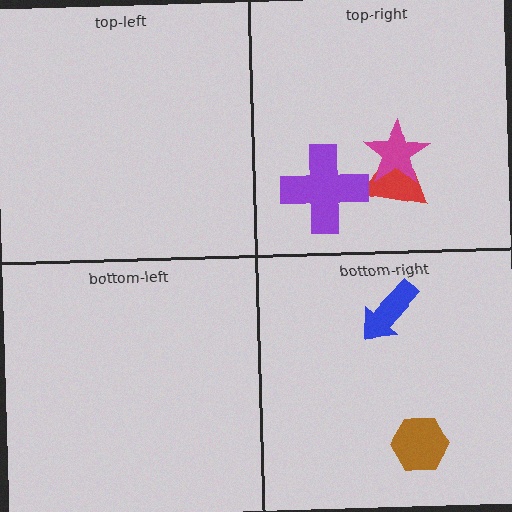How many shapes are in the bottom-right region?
2.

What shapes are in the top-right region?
The red triangle, the purple cross, the magenta star.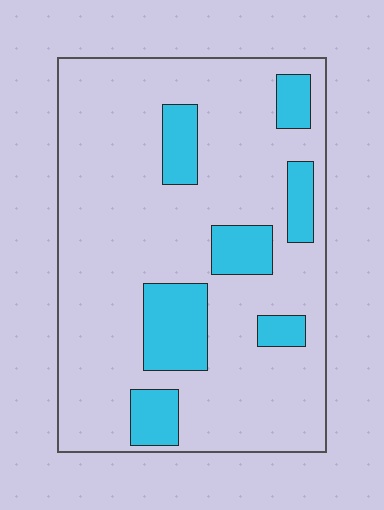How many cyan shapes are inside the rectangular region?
7.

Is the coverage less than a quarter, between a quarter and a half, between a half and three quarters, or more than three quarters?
Less than a quarter.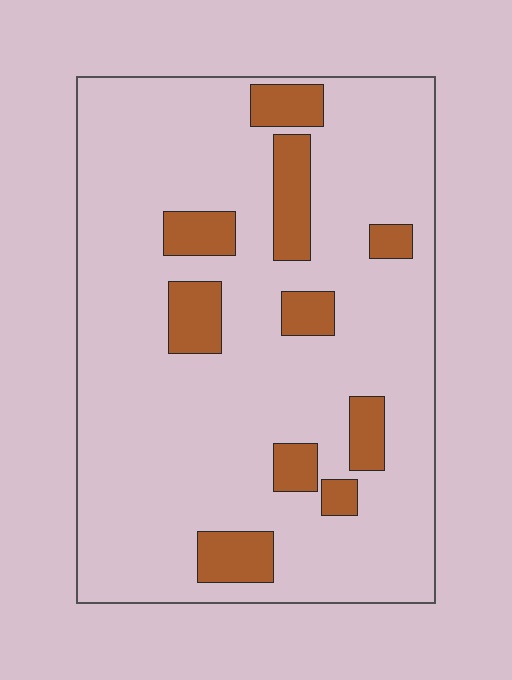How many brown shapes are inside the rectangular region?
10.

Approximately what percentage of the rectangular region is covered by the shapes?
Approximately 15%.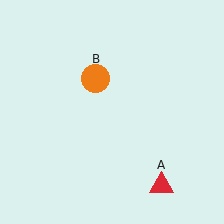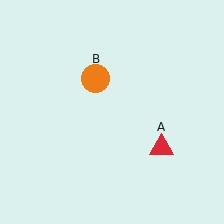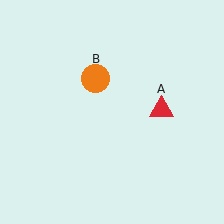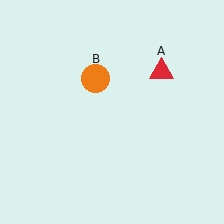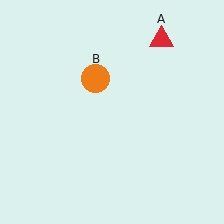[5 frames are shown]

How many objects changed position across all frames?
1 object changed position: red triangle (object A).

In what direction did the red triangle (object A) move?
The red triangle (object A) moved up.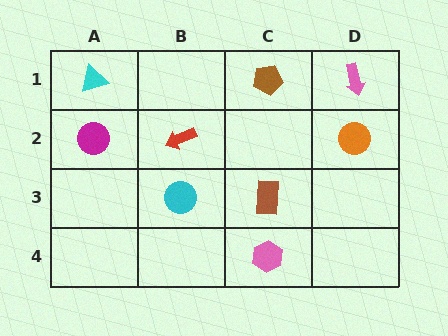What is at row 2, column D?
An orange circle.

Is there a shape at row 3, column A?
No, that cell is empty.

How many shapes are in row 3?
2 shapes.